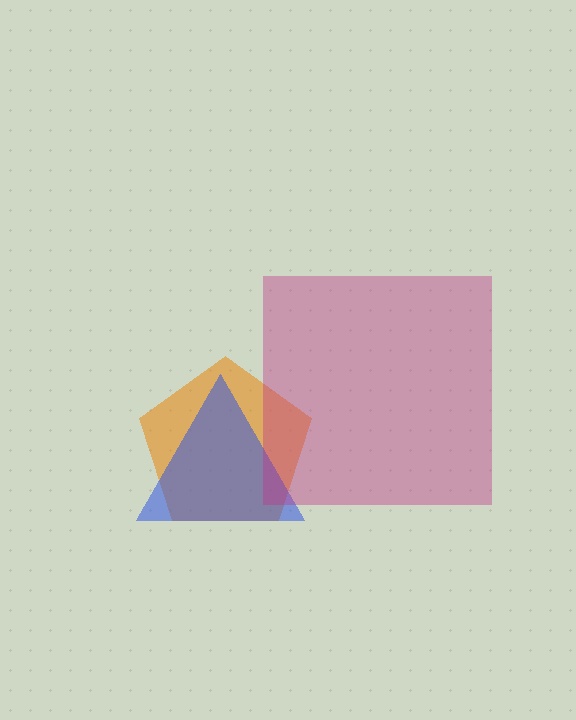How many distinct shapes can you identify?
There are 3 distinct shapes: an orange pentagon, a blue triangle, a magenta square.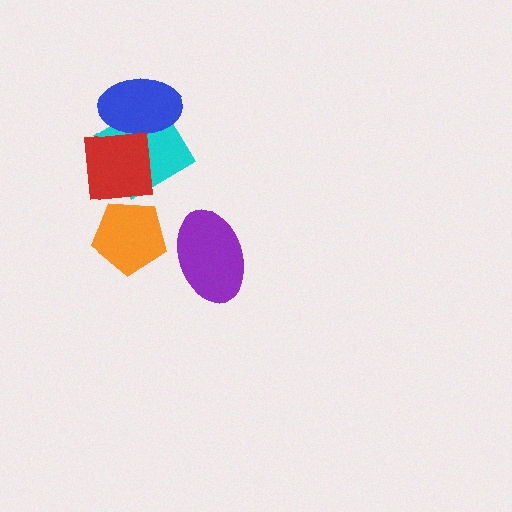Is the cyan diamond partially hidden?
Yes, it is partially covered by another shape.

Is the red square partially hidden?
No, no other shape covers it.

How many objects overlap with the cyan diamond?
2 objects overlap with the cyan diamond.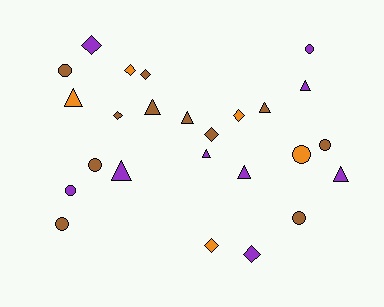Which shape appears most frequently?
Triangle, with 9 objects.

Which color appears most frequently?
Brown, with 11 objects.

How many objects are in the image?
There are 25 objects.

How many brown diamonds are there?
There are 3 brown diamonds.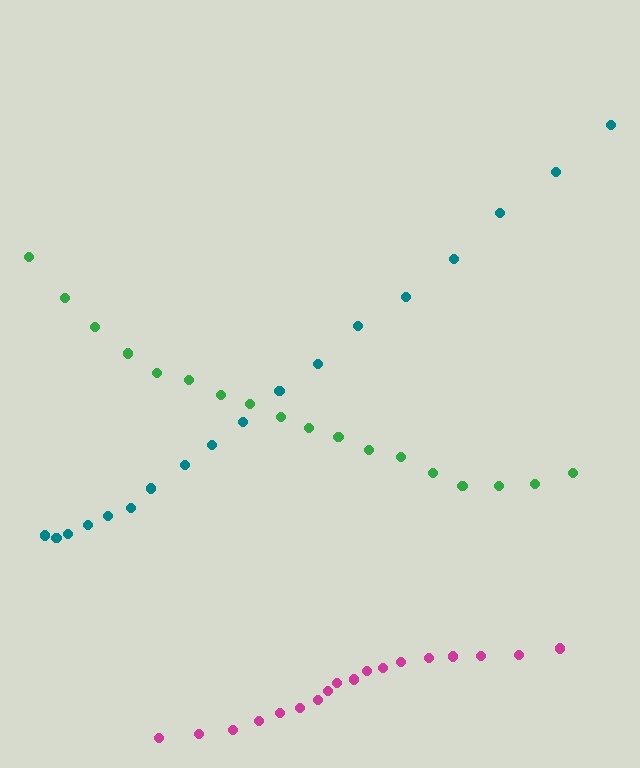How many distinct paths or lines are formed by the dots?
There are 3 distinct paths.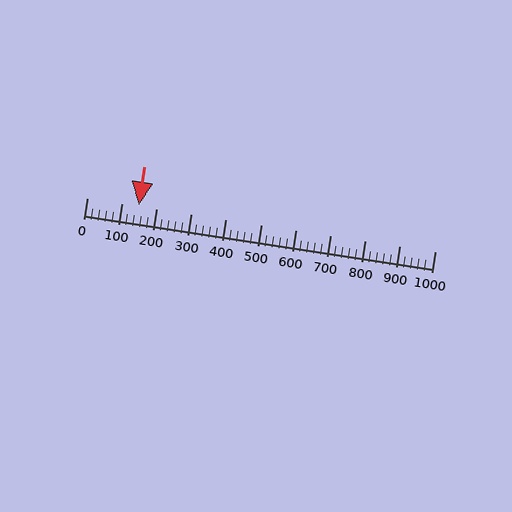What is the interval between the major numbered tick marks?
The major tick marks are spaced 100 units apart.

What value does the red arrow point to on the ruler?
The red arrow points to approximately 148.